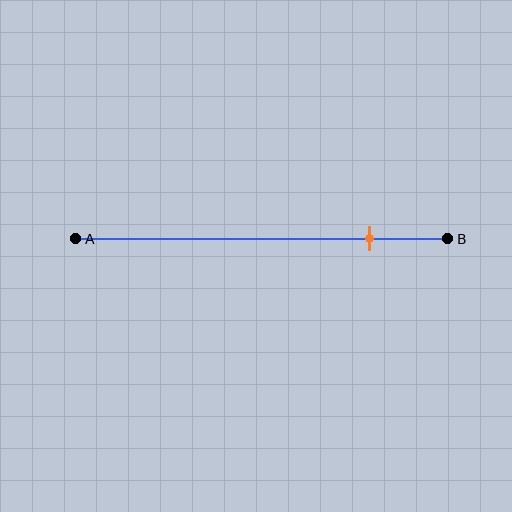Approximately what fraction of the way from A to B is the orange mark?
The orange mark is approximately 80% of the way from A to B.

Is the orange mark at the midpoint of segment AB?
No, the mark is at about 80% from A, not at the 50% midpoint.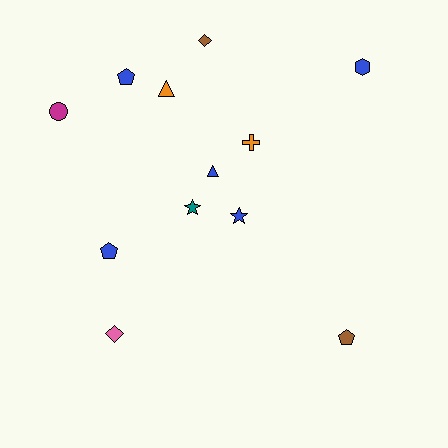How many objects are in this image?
There are 12 objects.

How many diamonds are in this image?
There are 2 diamonds.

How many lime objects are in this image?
There are no lime objects.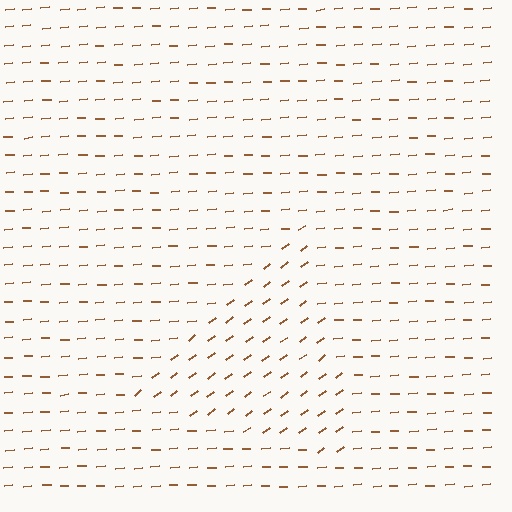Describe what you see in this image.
The image is filled with small brown line segments. A triangle region in the image has lines oriented differently from the surrounding lines, creating a visible texture boundary.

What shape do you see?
I see a triangle.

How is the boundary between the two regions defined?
The boundary is defined purely by a change in line orientation (approximately 32 degrees difference). All lines are the same color and thickness.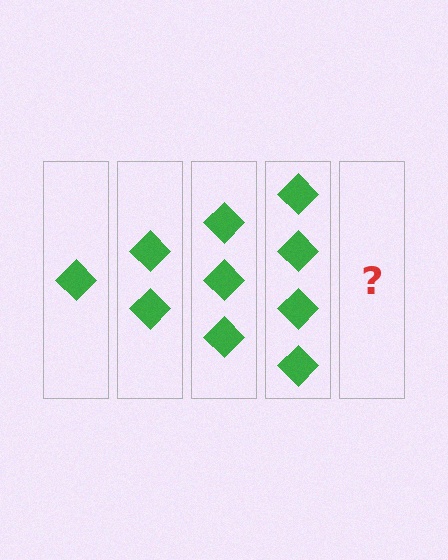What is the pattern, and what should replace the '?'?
The pattern is that each step adds one more diamond. The '?' should be 5 diamonds.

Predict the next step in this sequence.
The next step is 5 diamonds.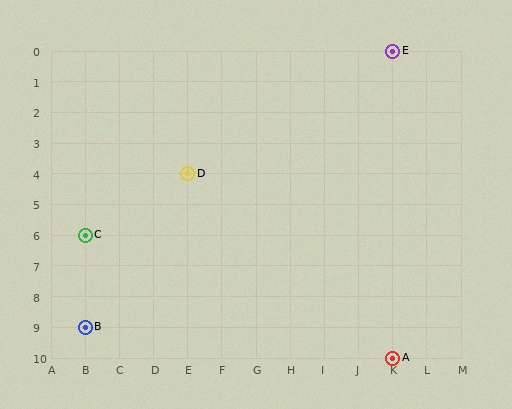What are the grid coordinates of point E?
Point E is at grid coordinates (K, 0).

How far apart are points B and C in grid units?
Points B and C are 3 rows apart.